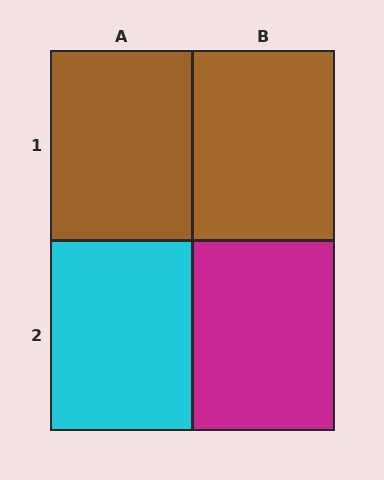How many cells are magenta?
1 cell is magenta.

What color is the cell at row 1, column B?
Brown.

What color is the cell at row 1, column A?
Brown.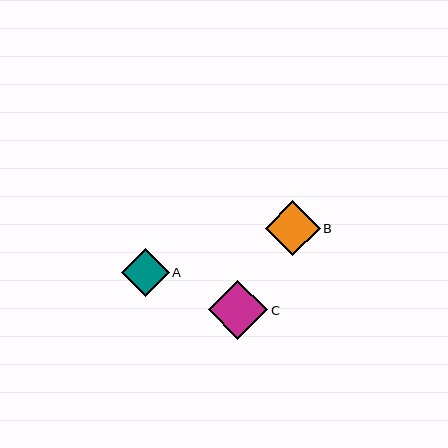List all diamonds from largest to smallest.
From largest to smallest: C, B, A.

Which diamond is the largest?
Diamond C is the largest with a size of approximately 60 pixels.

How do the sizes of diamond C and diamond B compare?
Diamond C and diamond B are approximately the same size.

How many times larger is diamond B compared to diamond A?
Diamond B is approximately 1.2 times the size of diamond A.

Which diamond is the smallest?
Diamond A is the smallest with a size of approximately 48 pixels.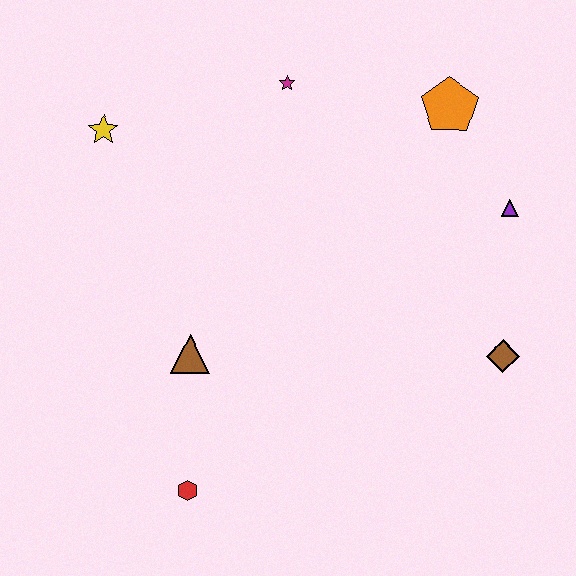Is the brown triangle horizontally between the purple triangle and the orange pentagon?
No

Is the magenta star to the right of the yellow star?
Yes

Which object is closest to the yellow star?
The magenta star is closest to the yellow star.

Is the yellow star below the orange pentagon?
Yes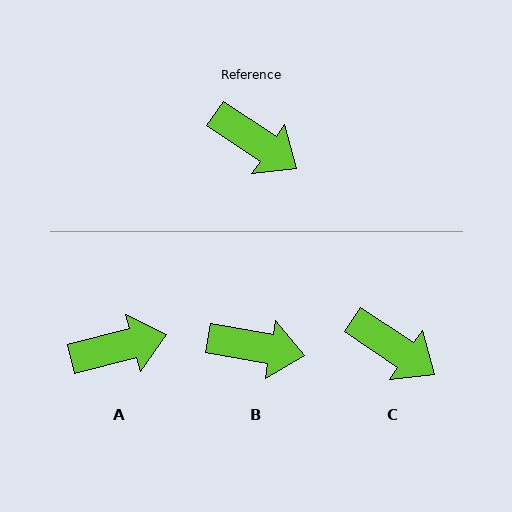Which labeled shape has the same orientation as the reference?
C.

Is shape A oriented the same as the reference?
No, it is off by about 49 degrees.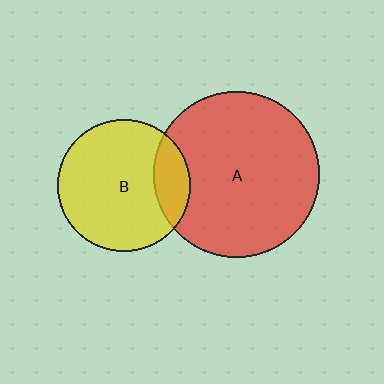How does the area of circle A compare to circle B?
Approximately 1.6 times.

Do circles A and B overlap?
Yes.